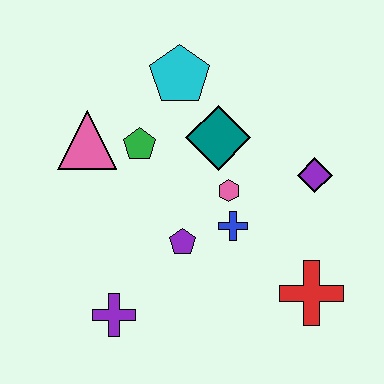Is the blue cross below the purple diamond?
Yes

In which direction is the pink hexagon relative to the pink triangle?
The pink hexagon is to the right of the pink triangle.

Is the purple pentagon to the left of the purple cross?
No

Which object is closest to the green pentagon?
The pink triangle is closest to the green pentagon.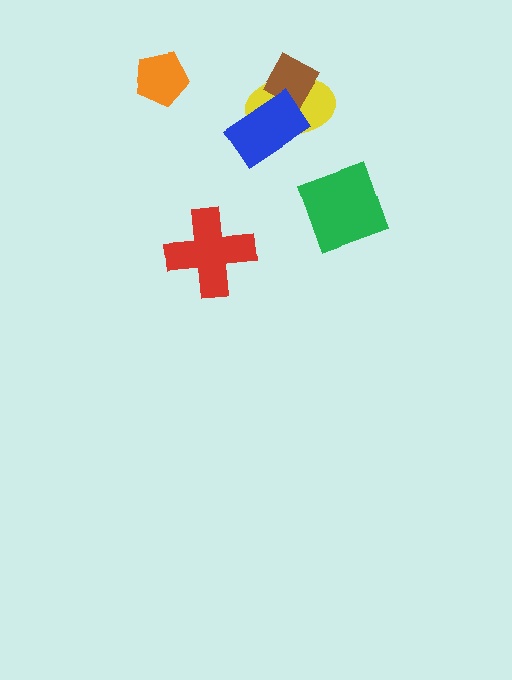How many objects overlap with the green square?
0 objects overlap with the green square.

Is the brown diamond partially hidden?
Yes, it is partially covered by another shape.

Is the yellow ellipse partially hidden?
Yes, it is partially covered by another shape.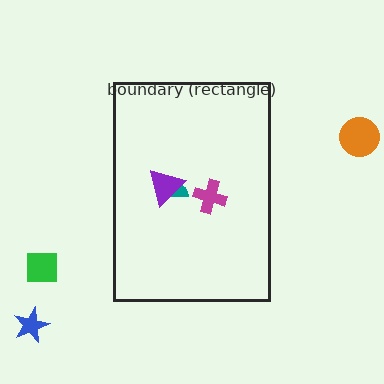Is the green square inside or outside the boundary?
Outside.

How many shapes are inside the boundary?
3 inside, 3 outside.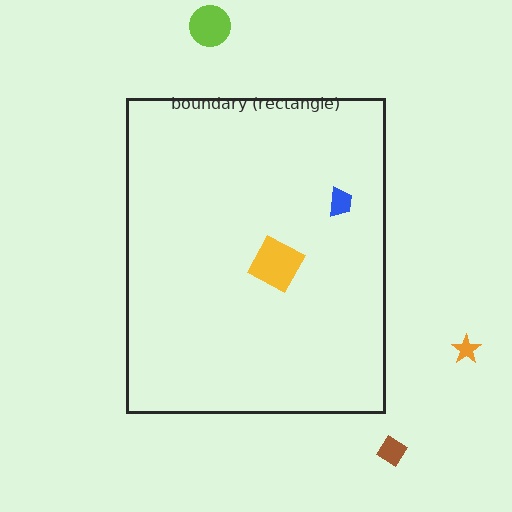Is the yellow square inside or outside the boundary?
Inside.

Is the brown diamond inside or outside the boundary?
Outside.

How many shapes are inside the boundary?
3 inside, 3 outside.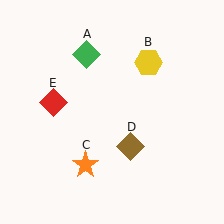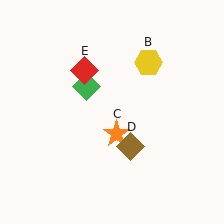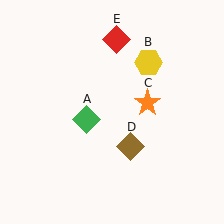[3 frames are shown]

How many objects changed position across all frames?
3 objects changed position: green diamond (object A), orange star (object C), red diamond (object E).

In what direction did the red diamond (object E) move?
The red diamond (object E) moved up and to the right.